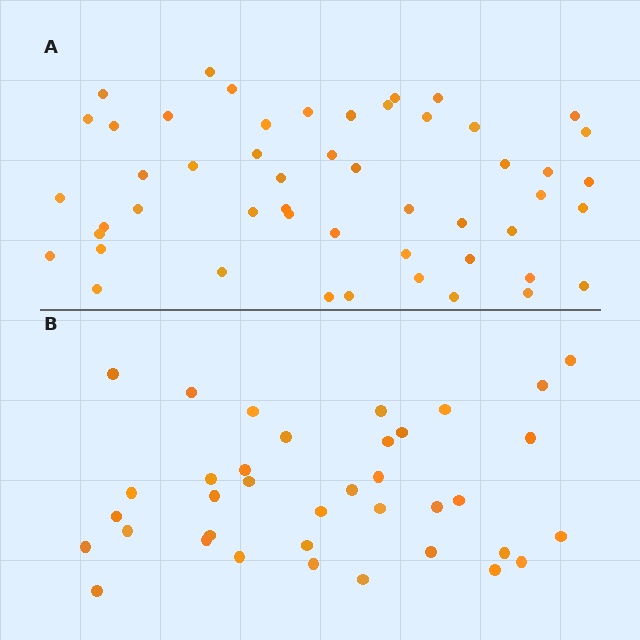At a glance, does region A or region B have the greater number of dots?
Region A (the top region) has more dots.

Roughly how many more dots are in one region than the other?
Region A has approximately 15 more dots than region B.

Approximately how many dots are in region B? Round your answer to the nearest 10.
About 40 dots. (The exact count is 37, which rounds to 40.)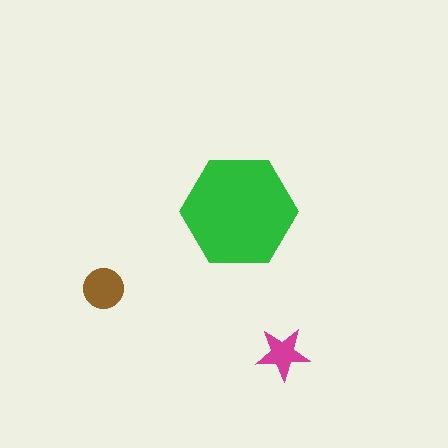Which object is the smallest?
The magenta star.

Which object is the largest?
The green hexagon.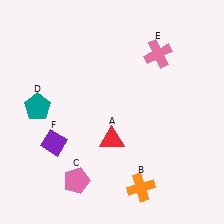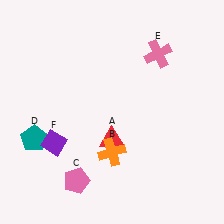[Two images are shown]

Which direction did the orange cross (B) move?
The orange cross (B) moved up.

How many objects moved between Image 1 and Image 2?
2 objects moved between the two images.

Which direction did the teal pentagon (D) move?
The teal pentagon (D) moved down.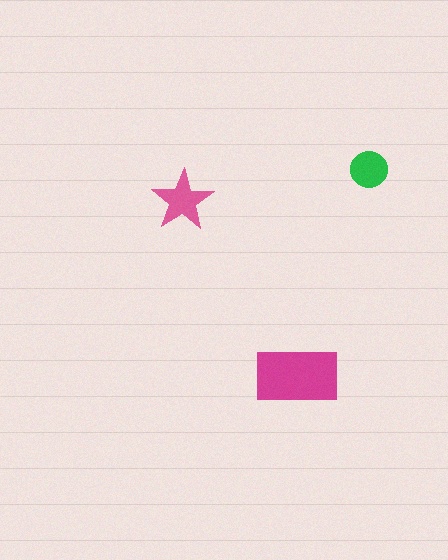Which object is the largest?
The magenta rectangle.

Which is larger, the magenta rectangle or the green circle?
The magenta rectangle.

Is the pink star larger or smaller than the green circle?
Larger.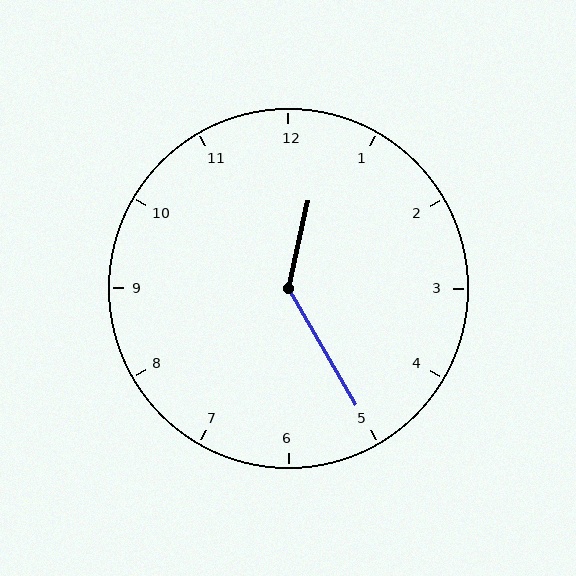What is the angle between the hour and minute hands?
Approximately 138 degrees.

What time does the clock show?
12:25.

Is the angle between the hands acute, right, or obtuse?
It is obtuse.